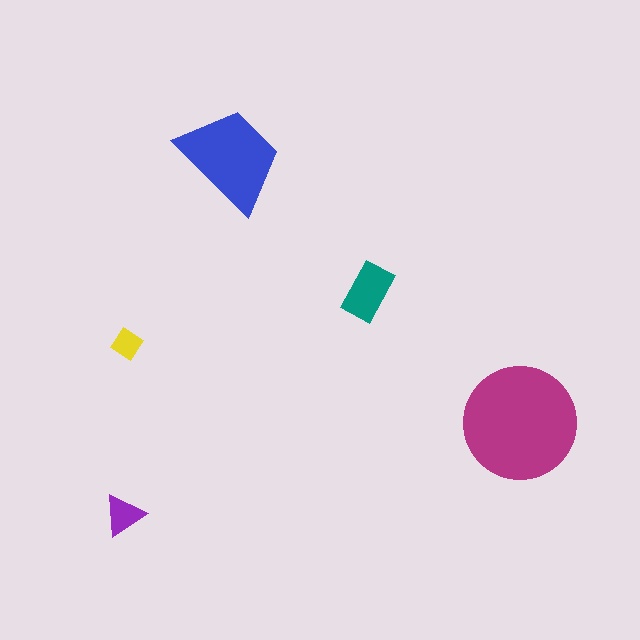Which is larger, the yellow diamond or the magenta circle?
The magenta circle.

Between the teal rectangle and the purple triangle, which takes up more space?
The teal rectangle.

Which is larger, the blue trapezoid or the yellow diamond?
The blue trapezoid.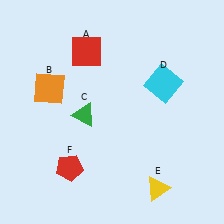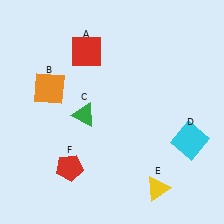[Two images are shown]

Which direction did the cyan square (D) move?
The cyan square (D) moved down.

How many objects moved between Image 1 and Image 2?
1 object moved between the two images.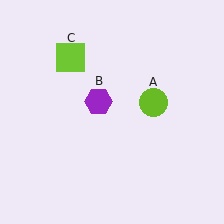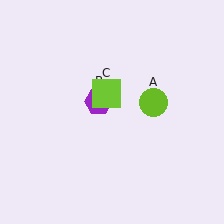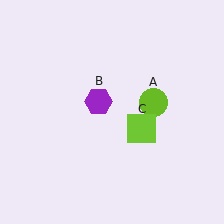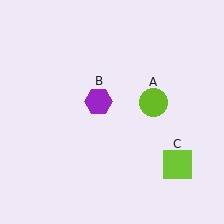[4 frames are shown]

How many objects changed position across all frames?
1 object changed position: lime square (object C).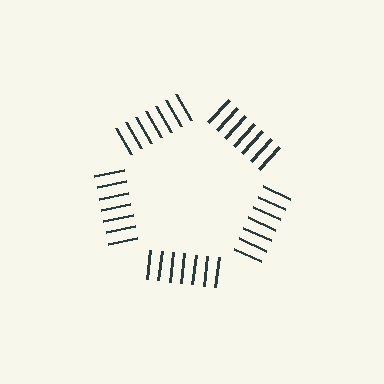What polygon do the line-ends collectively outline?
An illusory pentagon — the line segments terminate on its edges but no continuous stroke is drawn.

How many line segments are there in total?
35 — 7 along each of the 5 edges.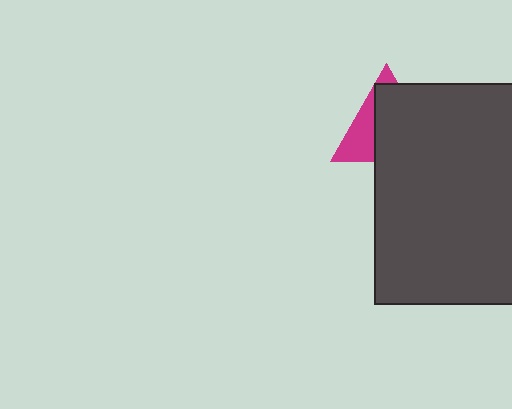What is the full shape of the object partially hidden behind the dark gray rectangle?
The partially hidden object is a magenta triangle.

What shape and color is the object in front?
The object in front is a dark gray rectangle.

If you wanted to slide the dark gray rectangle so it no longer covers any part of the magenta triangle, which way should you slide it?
Slide it toward the lower-right — that is the most direct way to separate the two shapes.